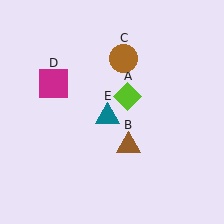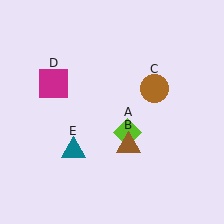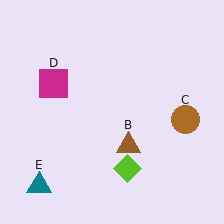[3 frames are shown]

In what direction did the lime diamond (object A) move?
The lime diamond (object A) moved down.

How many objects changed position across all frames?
3 objects changed position: lime diamond (object A), brown circle (object C), teal triangle (object E).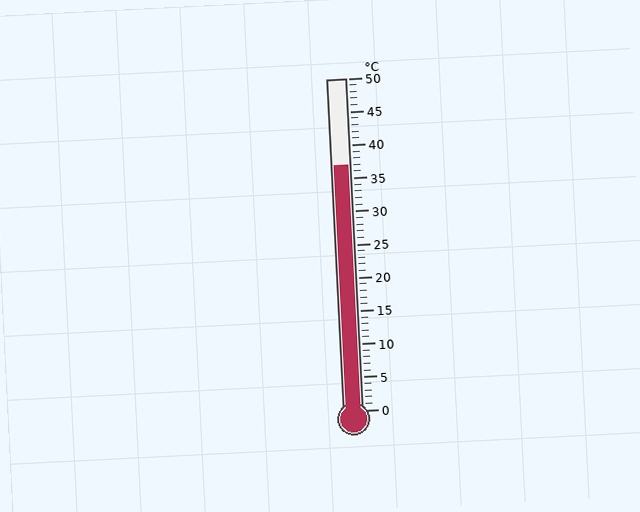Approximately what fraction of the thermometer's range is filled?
The thermometer is filled to approximately 75% of its range.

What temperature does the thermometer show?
The thermometer shows approximately 37°C.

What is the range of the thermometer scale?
The thermometer scale ranges from 0°C to 50°C.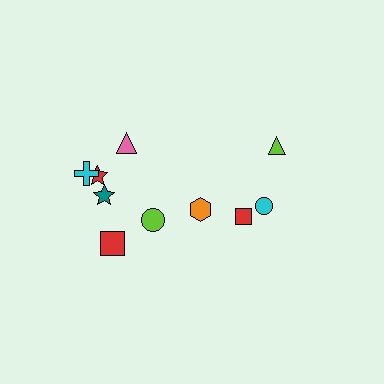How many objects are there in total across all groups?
There are 10 objects.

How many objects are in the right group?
There are 4 objects.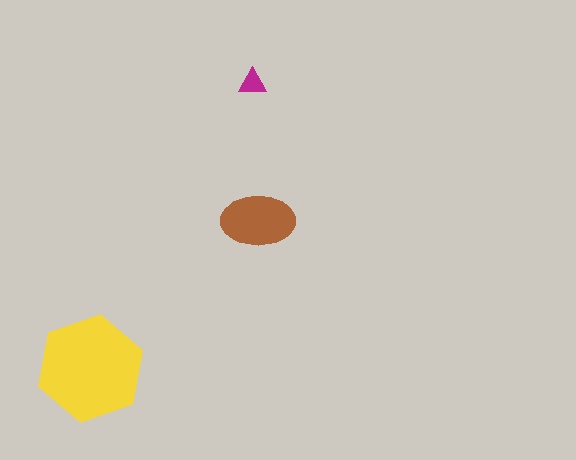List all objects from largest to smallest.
The yellow hexagon, the brown ellipse, the magenta triangle.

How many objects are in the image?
There are 3 objects in the image.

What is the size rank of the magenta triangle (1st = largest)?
3rd.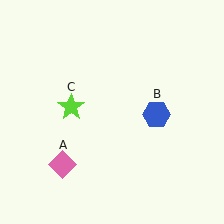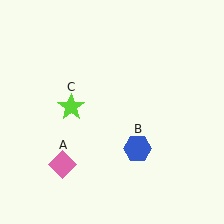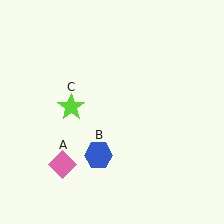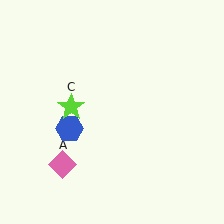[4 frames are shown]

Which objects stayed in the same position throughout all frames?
Pink diamond (object A) and lime star (object C) remained stationary.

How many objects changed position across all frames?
1 object changed position: blue hexagon (object B).